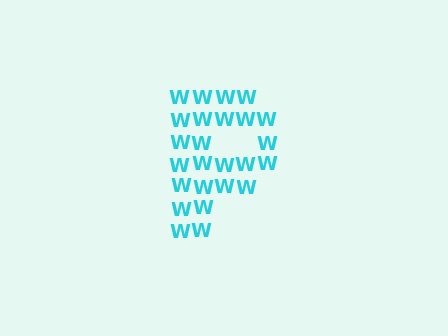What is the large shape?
The large shape is the letter P.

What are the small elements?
The small elements are letter W's.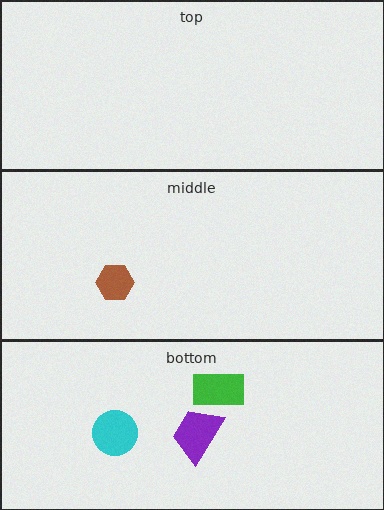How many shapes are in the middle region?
1.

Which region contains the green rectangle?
The bottom region.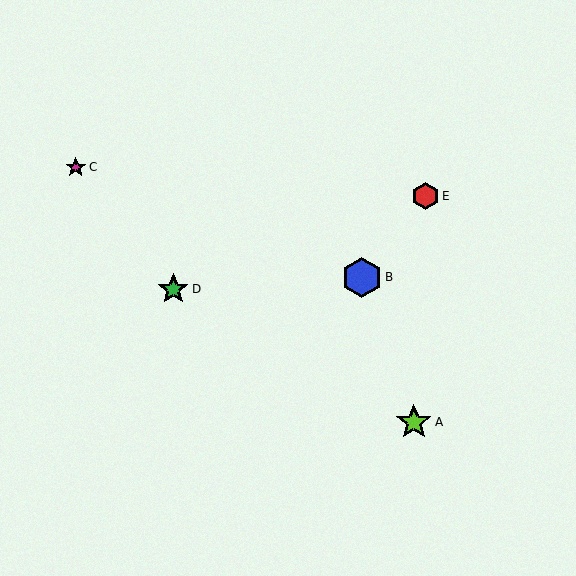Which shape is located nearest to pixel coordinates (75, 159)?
The magenta star (labeled C) at (76, 167) is nearest to that location.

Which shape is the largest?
The blue hexagon (labeled B) is the largest.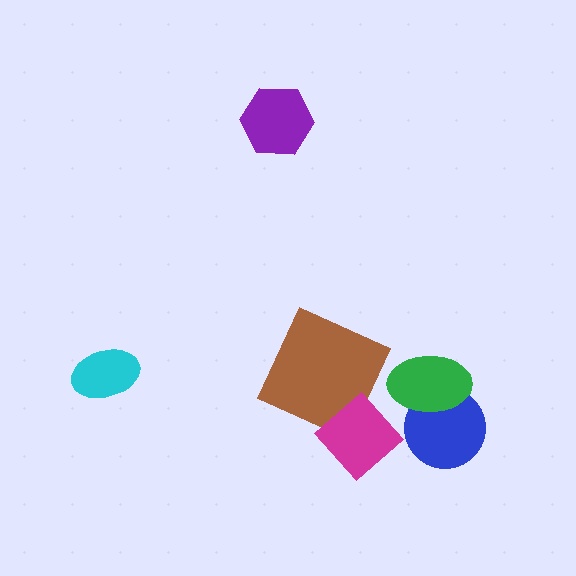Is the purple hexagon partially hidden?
No, no other shape covers it.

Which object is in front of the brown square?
The magenta diamond is in front of the brown square.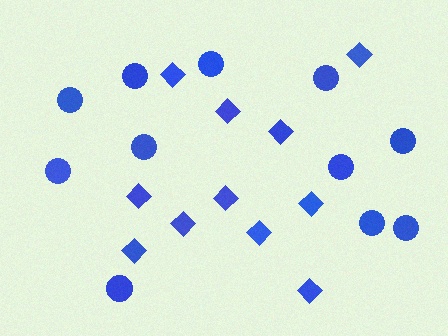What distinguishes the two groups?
There are 2 groups: one group of diamonds (11) and one group of circles (11).